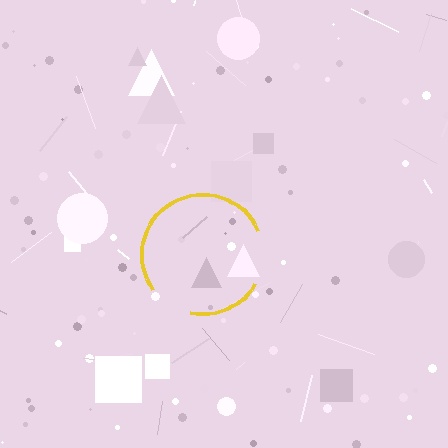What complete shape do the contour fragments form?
The contour fragments form a circle.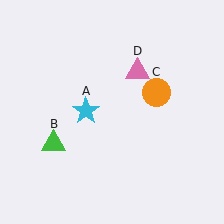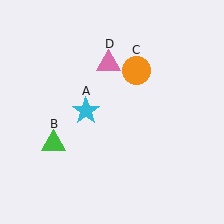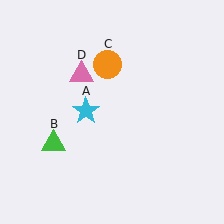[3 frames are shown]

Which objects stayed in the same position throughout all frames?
Cyan star (object A) and green triangle (object B) remained stationary.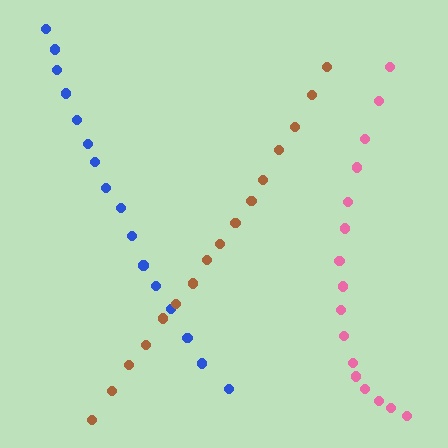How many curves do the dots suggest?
There are 3 distinct paths.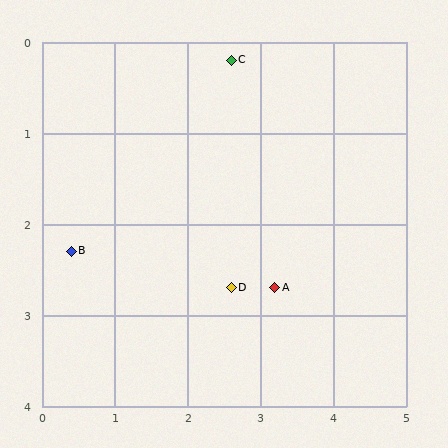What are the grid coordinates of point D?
Point D is at approximately (2.6, 2.7).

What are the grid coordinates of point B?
Point B is at approximately (0.4, 2.3).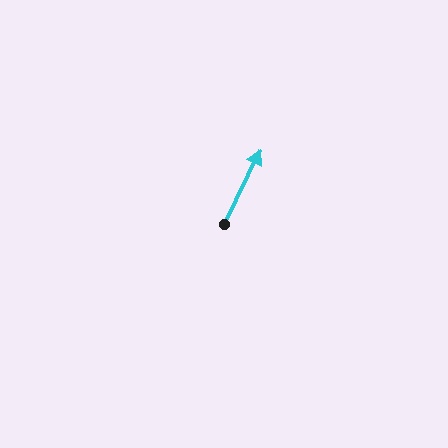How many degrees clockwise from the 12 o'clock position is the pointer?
Approximately 26 degrees.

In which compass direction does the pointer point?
Northeast.